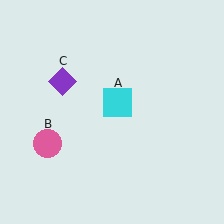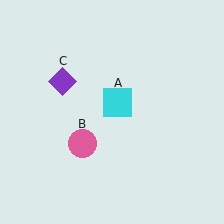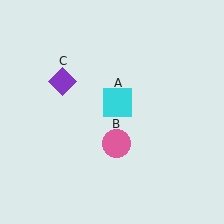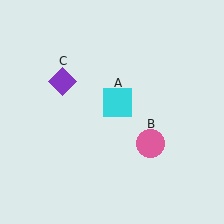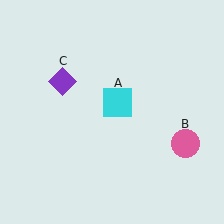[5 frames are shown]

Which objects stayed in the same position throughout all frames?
Cyan square (object A) and purple diamond (object C) remained stationary.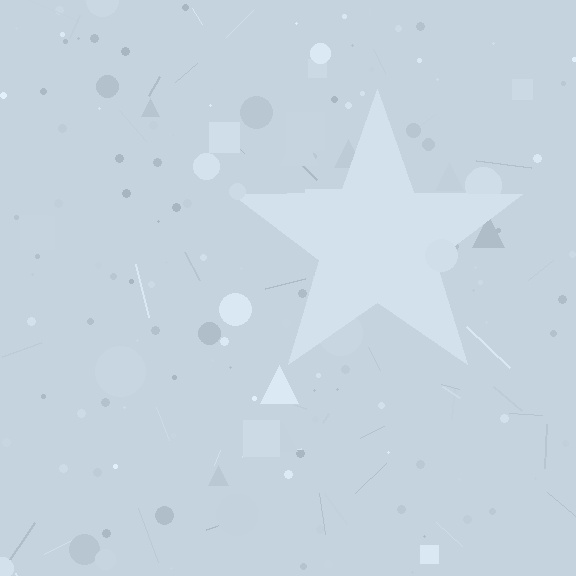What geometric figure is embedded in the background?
A star is embedded in the background.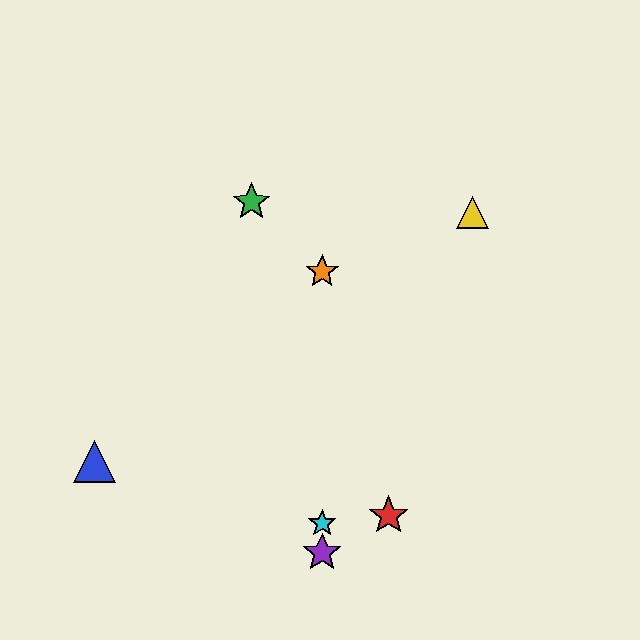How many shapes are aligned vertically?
3 shapes (the purple star, the orange star, the cyan star) are aligned vertically.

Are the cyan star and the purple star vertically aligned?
Yes, both are at x≈322.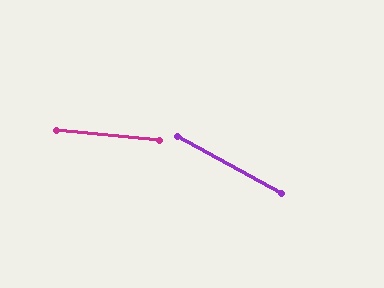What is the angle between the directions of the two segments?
Approximately 23 degrees.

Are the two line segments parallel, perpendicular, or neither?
Neither parallel nor perpendicular — they differ by about 23°.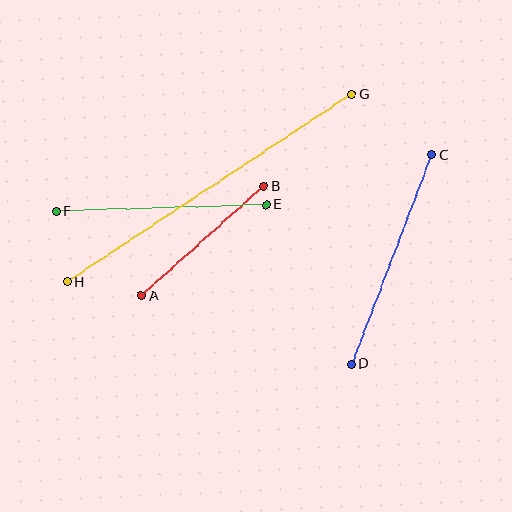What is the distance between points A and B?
The distance is approximately 164 pixels.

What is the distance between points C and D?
The distance is approximately 224 pixels.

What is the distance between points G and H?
The distance is approximately 341 pixels.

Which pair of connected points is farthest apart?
Points G and H are farthest apart.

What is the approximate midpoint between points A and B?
The midpoint is at approximately (203, 241) pixels.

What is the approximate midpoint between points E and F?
The midpoint is at approximately (161, 208) pixels.